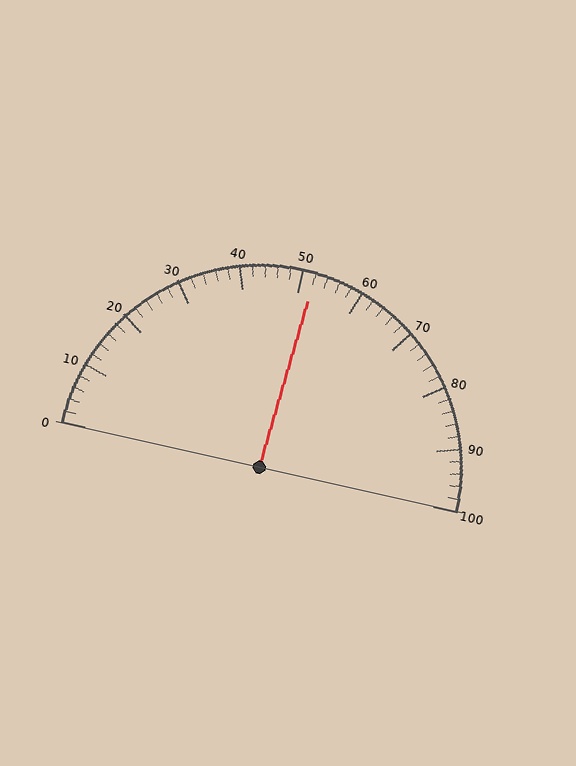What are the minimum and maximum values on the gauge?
The gauge ranges from 0 to 100.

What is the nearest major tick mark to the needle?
The nearest major tick mark is 50.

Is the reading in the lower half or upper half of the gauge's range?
The reading is in the upper half of the range (0 to 100).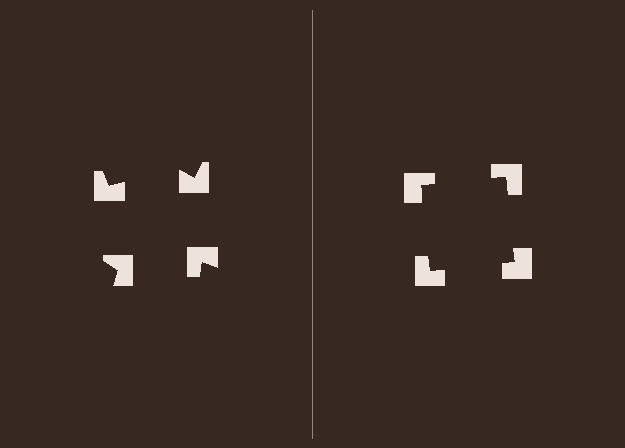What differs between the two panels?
The notched squares are positioned identically on both sides; only the wedge orientations differ. On the right they align to a square; on the left they are misaligned.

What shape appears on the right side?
An illusory square.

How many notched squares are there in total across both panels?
8 — 4 on each side.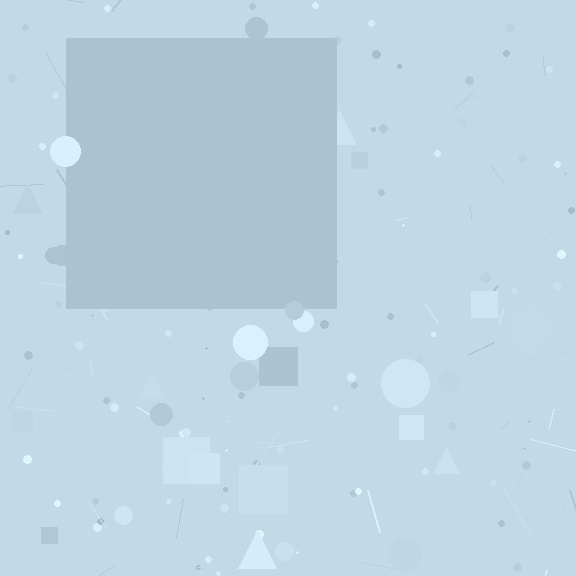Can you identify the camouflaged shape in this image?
The camouflaged shape is a square.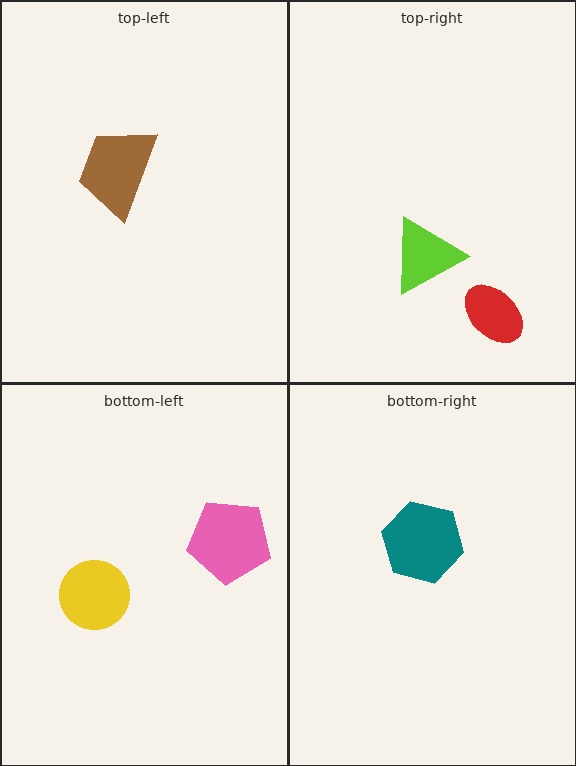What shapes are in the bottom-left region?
The yellow circle, the pink pentagon.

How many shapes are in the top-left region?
1.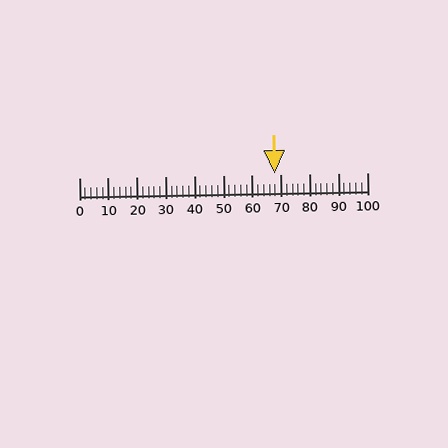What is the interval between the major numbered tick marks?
The major tick marks are spaced 10 units apart.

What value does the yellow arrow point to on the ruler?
The yellow arrow points to approximately 68.